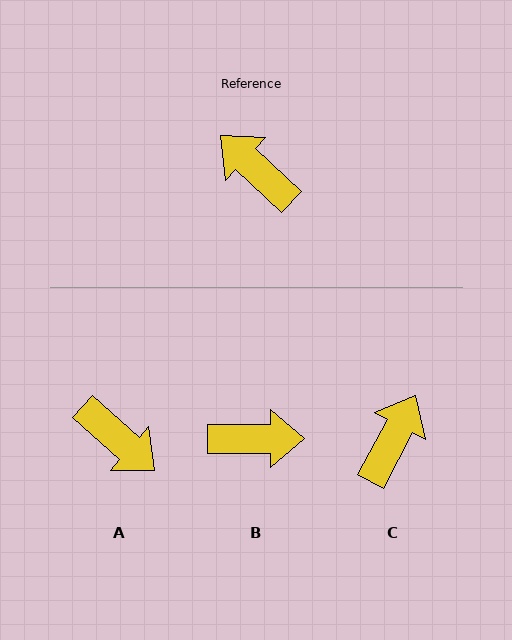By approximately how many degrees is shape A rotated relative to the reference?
Approximately 179 degrees clockwise.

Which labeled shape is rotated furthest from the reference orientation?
A, about 179 degrees away.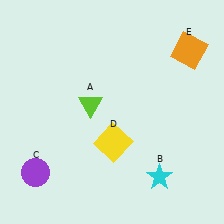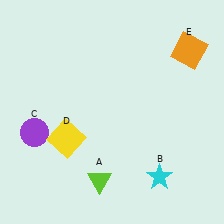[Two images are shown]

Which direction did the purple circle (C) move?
The purple circle (C) moved up.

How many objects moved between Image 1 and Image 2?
3 objects moved between the two images.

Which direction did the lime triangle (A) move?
The lime triangle (A) moved down.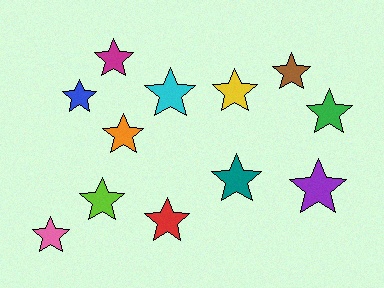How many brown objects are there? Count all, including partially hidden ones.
There is 1 brown object.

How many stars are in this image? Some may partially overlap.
There are 12 stars.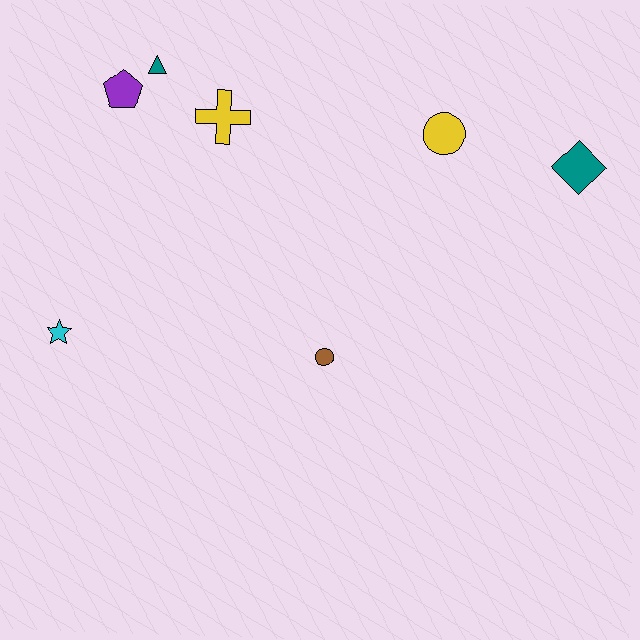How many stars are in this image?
There is 1 star.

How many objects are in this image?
There are 7 objects.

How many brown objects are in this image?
There is 1 brown object.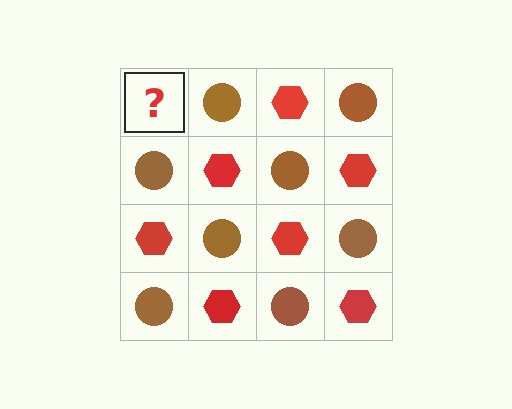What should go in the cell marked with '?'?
The missing cell should contain a red hexagon.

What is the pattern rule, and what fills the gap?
The rule is that it alternates red hexagon and brown circle in a checkerboard pattern. The gap should be filled with a red hexagon.